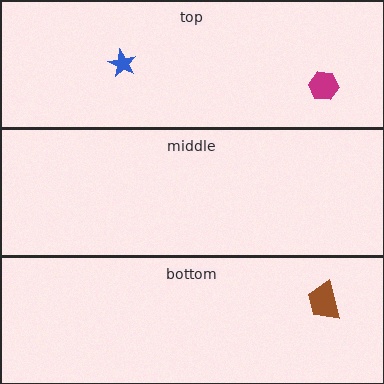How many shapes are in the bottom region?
1.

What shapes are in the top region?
The magenta hexagon, the blue star.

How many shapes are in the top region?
2.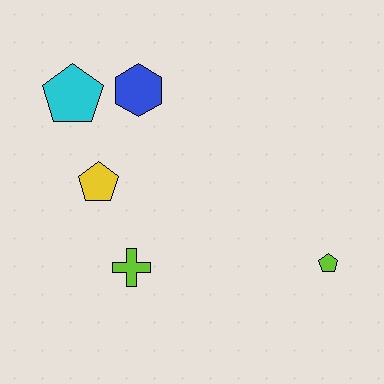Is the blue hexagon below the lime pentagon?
No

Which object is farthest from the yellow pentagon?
The lime pentagon is farthest from the yellow pentagon.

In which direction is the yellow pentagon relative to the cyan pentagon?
The yellow pentagon is below the cyan pentagon.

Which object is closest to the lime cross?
The yellow pentagon is closest to the lime cross.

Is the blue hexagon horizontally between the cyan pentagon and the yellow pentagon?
No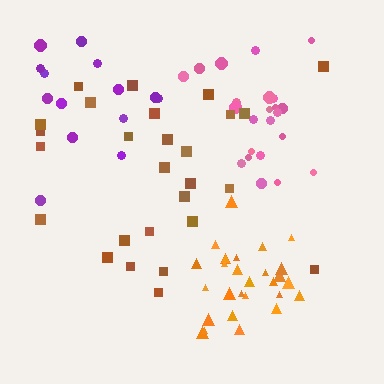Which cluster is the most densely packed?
Orange.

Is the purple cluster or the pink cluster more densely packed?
Pink.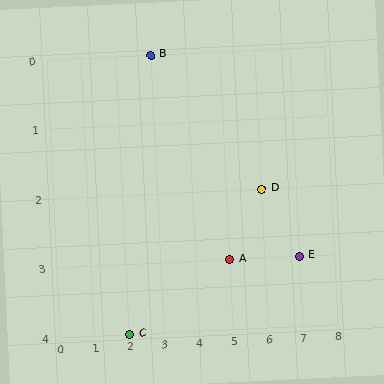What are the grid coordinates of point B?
Point B is at grid coordinates (3, 0).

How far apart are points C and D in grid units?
Points C and D are 4 columns and 2 rows apart (about 4.5 grid units diagonally).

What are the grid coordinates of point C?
Point C is at grid coordinates (2, 4).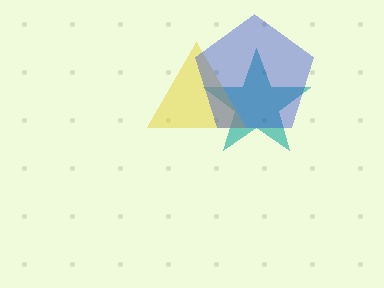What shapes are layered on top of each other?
The layered shapes are: a teal star, a yellow triangle, a blue pentagon.